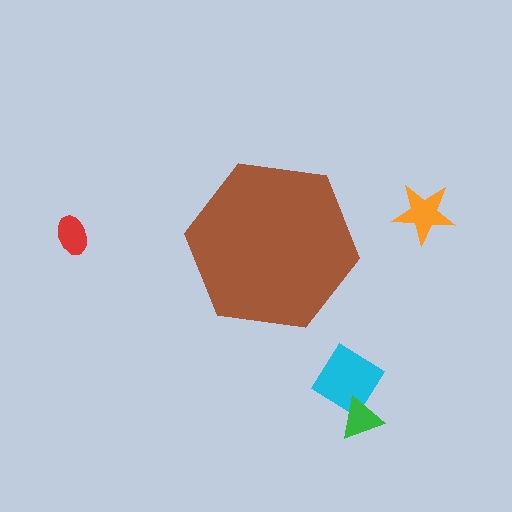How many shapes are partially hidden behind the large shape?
0 shapes are partially hidden.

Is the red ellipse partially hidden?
No, the red ellipse is fully visible.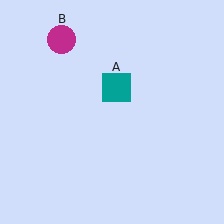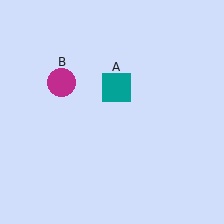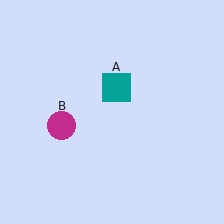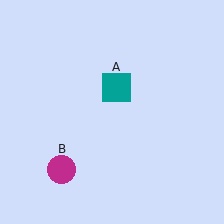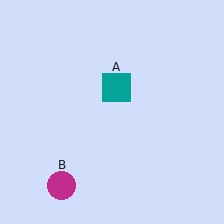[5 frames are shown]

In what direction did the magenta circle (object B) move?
The magenta circle (object B) moved down.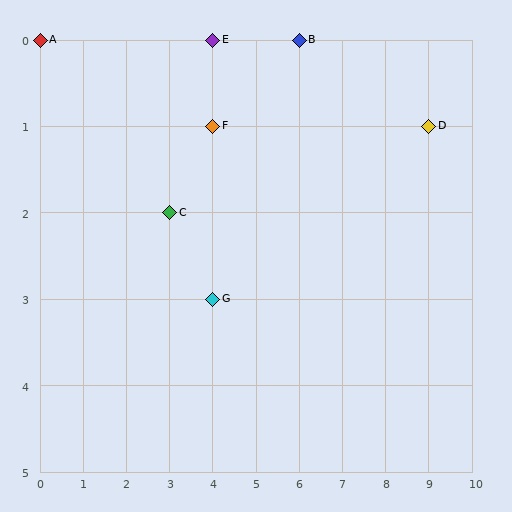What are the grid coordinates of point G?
Point G is at grid coordinates (4, 3).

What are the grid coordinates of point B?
Point B is at grid coordinates (6, 0).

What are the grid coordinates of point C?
Point C is at grid coordinates (3, 2).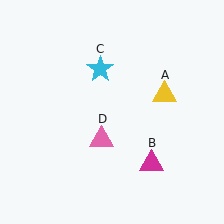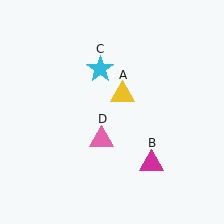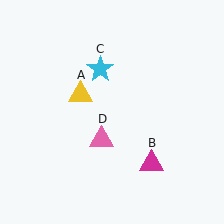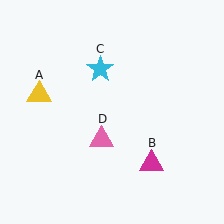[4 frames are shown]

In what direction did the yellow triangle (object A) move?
The yellow triangle (object A) moved left.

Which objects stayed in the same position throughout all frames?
Magenta triangle (object B) and cyan star (object C) and pink triangle (object D) remained stationary.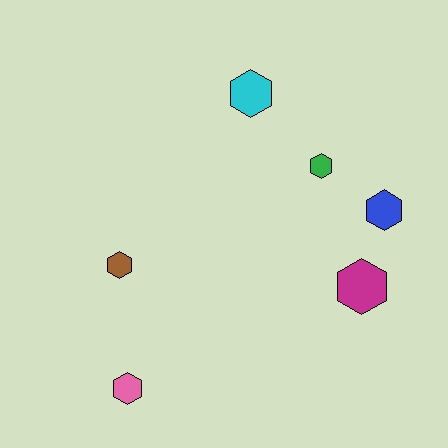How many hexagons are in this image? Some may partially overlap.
There are 6 hexagons.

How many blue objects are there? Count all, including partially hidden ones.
There is 1 blue object.